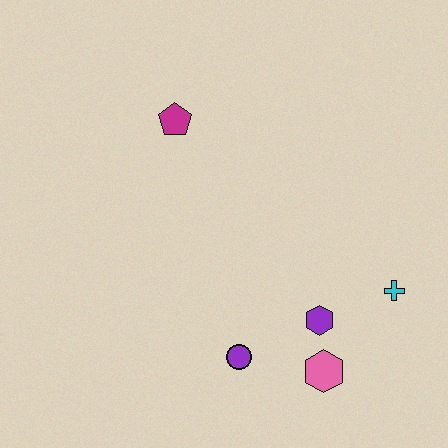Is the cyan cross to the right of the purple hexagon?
Yes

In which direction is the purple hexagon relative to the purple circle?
The purple hexagon is to the right of the purple circle.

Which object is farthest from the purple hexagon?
The magenta pentagon is farthest from the purple hexagon.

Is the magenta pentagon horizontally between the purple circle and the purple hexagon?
No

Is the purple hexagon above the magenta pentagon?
No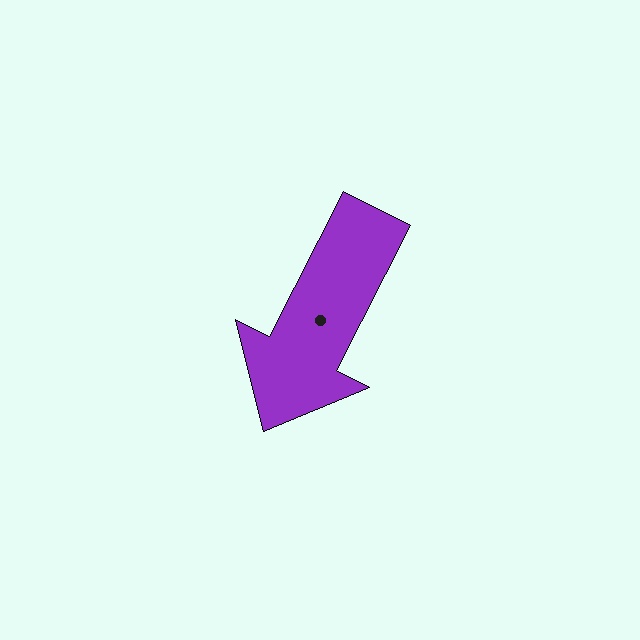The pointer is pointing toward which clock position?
Roughly 7 o'clock.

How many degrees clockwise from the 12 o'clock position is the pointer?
Approximately 207 degrees.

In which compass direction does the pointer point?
Southwest.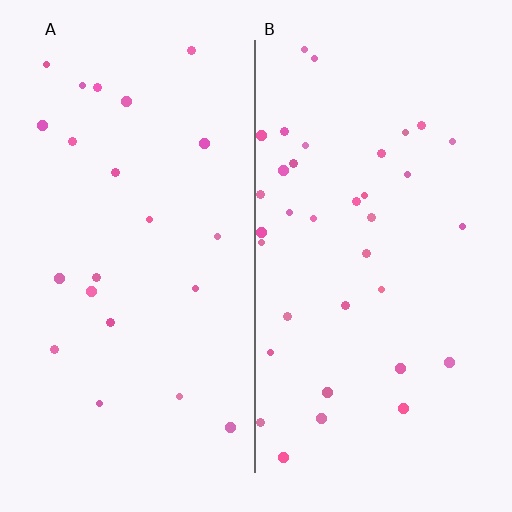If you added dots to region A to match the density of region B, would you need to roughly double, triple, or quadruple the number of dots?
Approximately double.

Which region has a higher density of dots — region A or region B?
B (the right).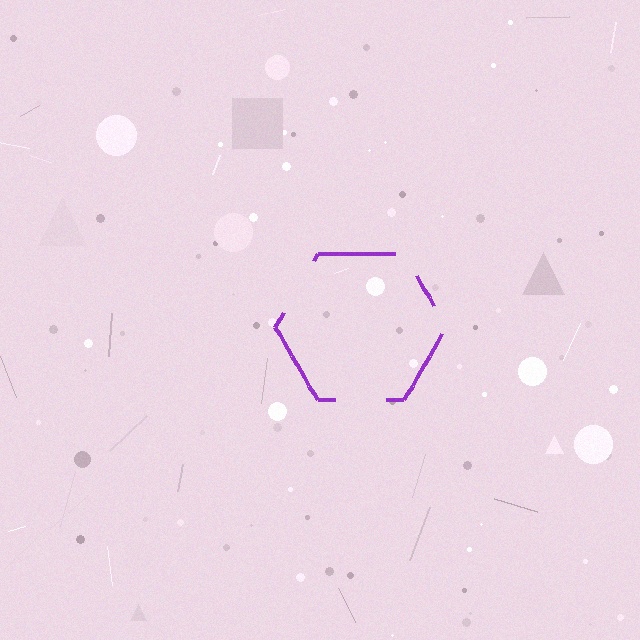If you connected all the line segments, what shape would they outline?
They would outline a hexagon.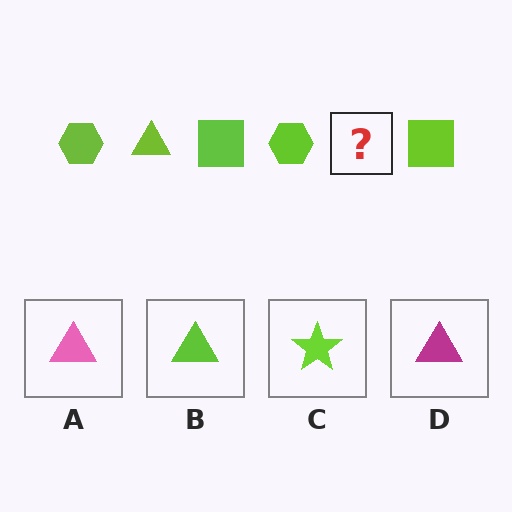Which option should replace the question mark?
Option B.